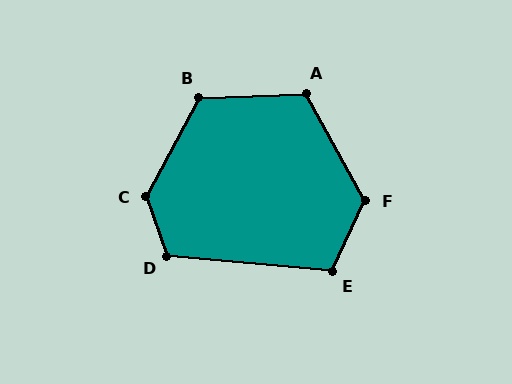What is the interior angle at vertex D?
Approximately 114 degrees (obtuse).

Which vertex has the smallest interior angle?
E, at approximately 110 degrees.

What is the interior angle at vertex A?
Approximately 117 degrees (obtuse).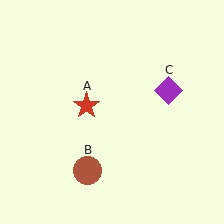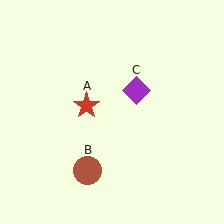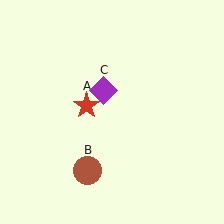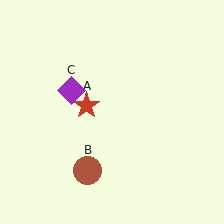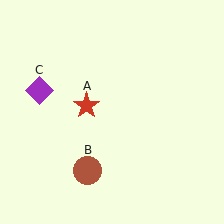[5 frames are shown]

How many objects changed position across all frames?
1 object changed position: purple diamond (object C).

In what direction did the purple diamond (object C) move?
The purple diamond (object C) moved left.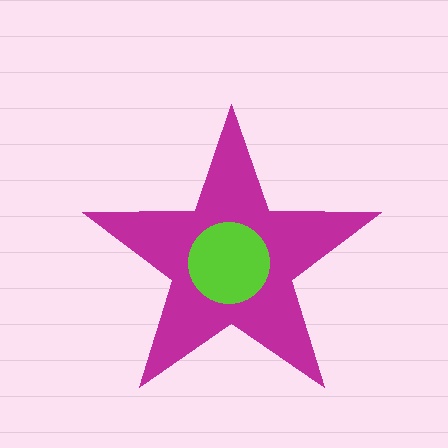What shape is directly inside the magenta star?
The lime circle.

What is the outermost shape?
The magenta star.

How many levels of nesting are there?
2.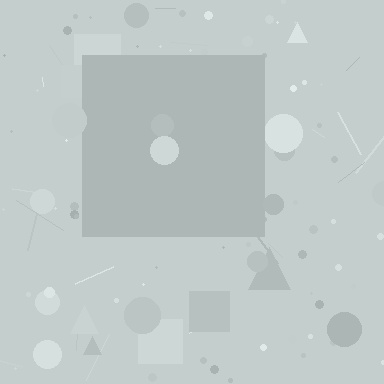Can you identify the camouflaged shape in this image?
The camouflaged shape is a square.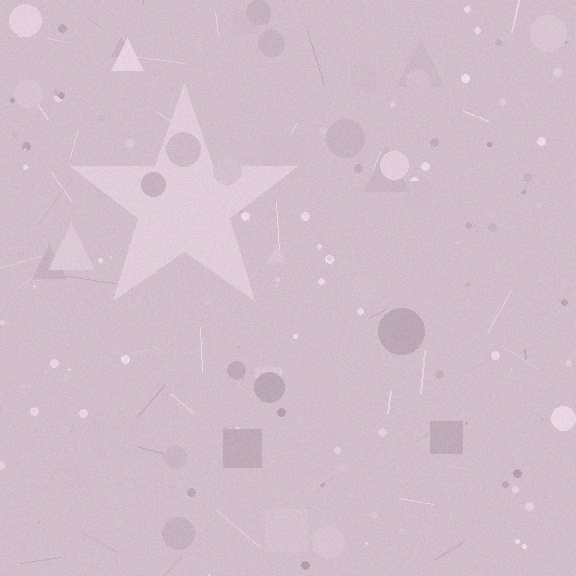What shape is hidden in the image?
A star is hidden in the image.